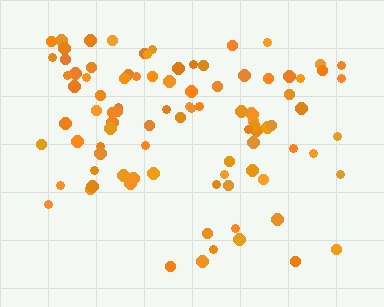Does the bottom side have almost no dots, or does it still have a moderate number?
Still a moderate number, just noticeably fewer than the top.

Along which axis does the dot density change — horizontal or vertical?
Vertical.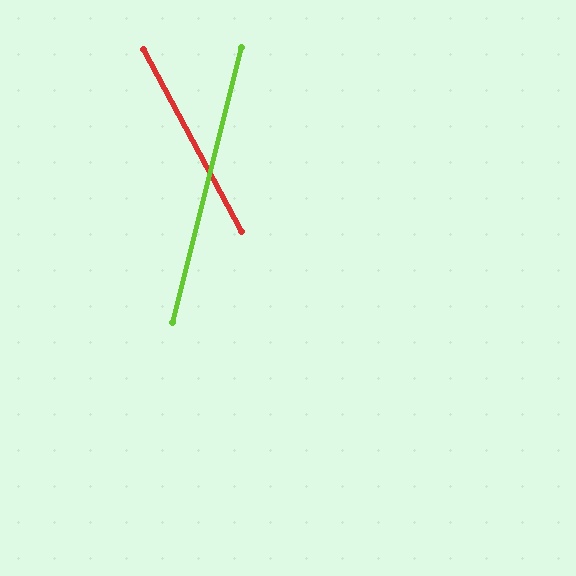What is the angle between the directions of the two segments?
Approximately 43 degrees.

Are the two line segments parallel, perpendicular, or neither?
Neither parallel nor perpendicular — they differ by about 43°.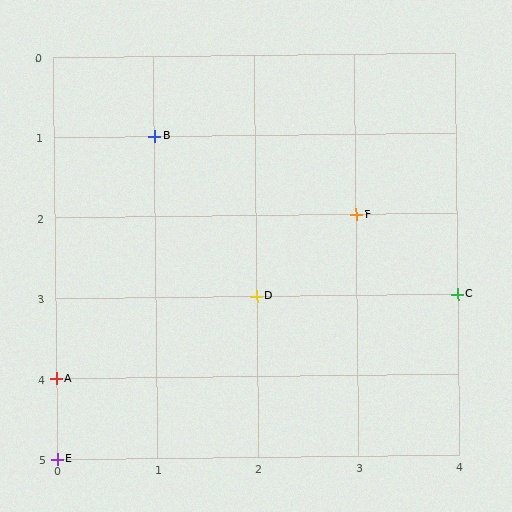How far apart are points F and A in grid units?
Points F and A are 3 columns and 2 rows apart (about 3.6 grid units diagonally).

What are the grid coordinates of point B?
Point B is at grid coordinates (1, 1).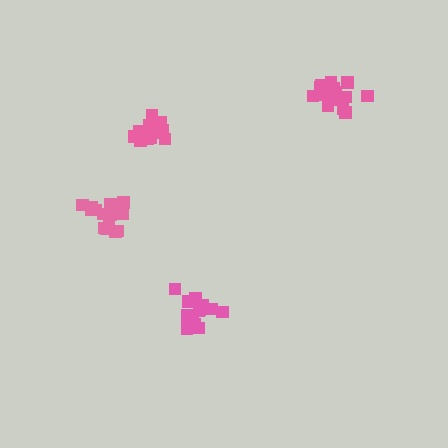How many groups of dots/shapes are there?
There are 4 groups.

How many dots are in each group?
Group 1: 19 dots, Group 2: 15 dots, Group 3: 15 dots, Group 4: 16 dots (65 total).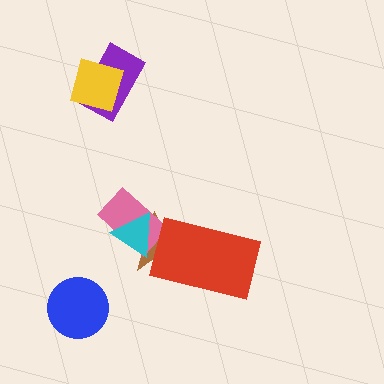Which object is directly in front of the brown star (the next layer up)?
The pink rectangle is directly in front of the brown star.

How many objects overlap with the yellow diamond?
1 object overlaps with the yellow diamond.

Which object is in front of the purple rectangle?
The yellow diamond is in front of the purple rectangle.